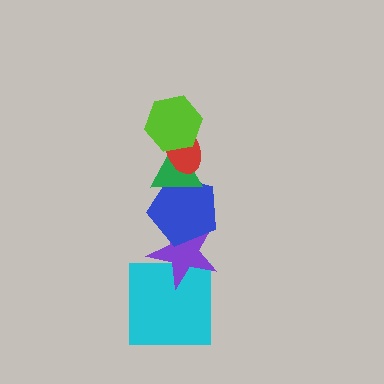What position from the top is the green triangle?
The green triangle is 3rd from the top.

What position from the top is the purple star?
The purple star is 5th from the top.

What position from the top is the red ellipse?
The red ellipse is 2nd from the top.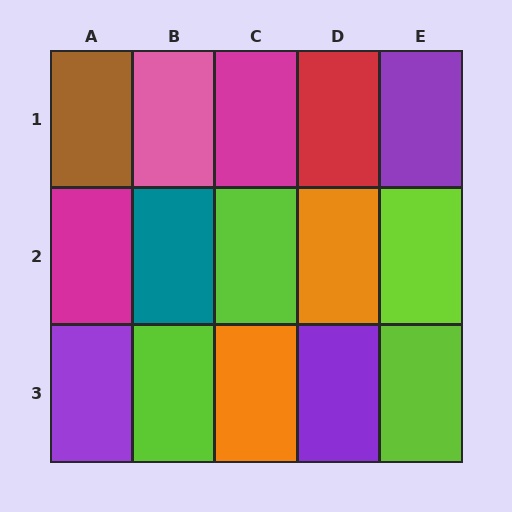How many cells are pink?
1 cell is pink.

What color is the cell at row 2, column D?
Orange.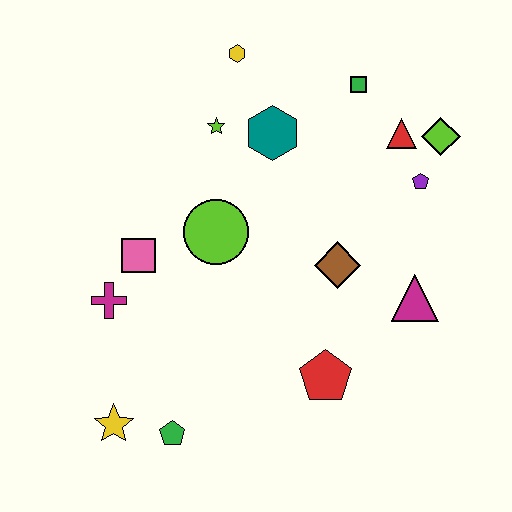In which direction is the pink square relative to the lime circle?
The pink square is to the left of the lime circle.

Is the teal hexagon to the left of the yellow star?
No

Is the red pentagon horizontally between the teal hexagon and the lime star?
No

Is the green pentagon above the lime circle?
No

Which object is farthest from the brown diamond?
The yellow star is farthest from the brown diamond.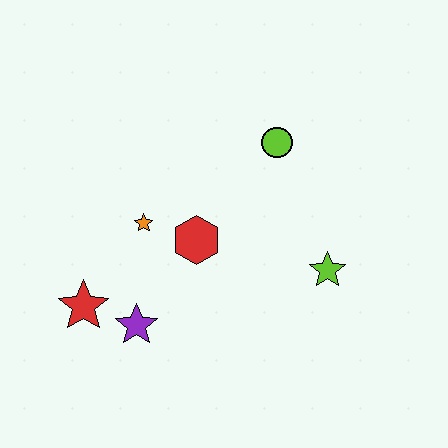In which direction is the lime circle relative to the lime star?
The lime circle is above the lime star.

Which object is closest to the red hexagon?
The orange star is closest to the red hexagon.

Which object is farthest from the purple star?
The lime circle is farthest from the purple star.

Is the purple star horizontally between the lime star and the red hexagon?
No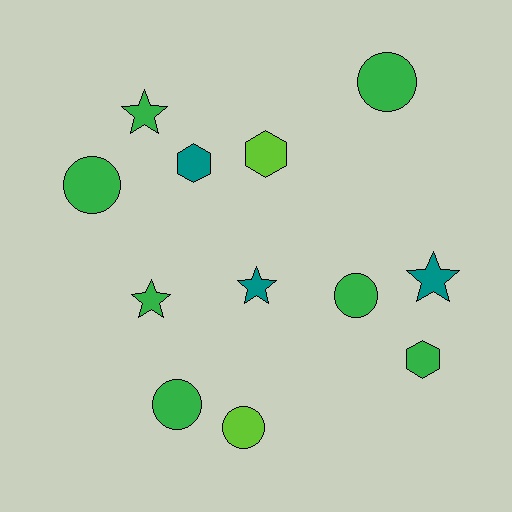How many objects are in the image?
There are 12 objects.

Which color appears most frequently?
Green, with 7 objects.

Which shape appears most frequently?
Circle, with 5 objects.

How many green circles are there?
There are 4 green circles.